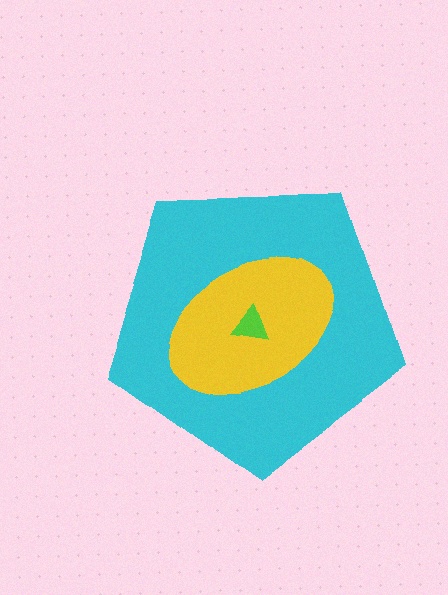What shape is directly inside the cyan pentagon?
The yellow ellipse.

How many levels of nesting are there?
3.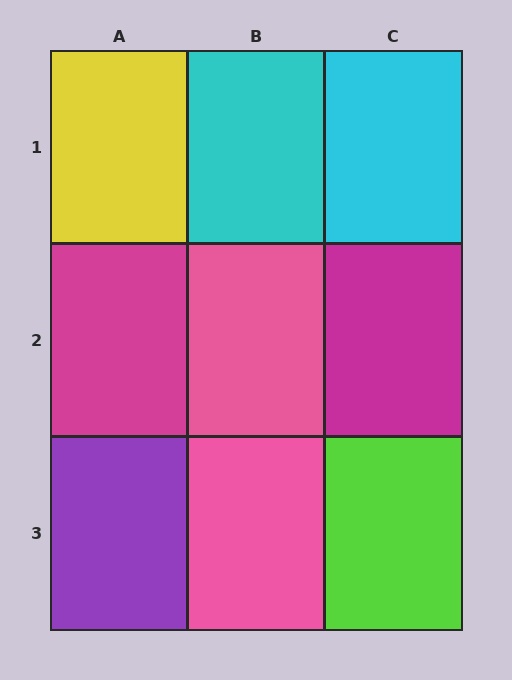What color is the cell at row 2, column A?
Magenta.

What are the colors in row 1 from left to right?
Yellow, cyan, cyan.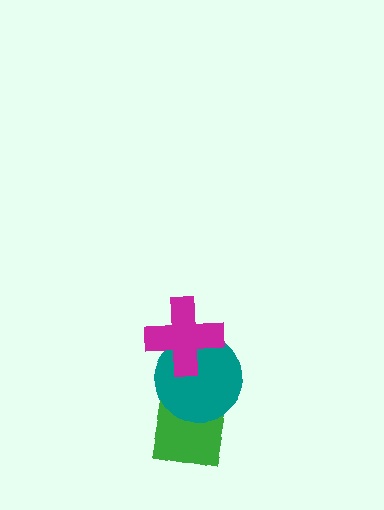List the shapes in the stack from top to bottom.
From top to bottom: the magenta cross, the teal circle, the green square.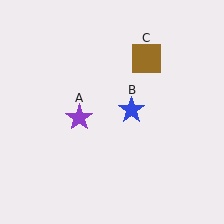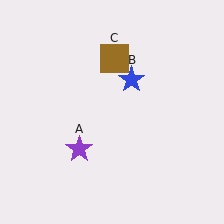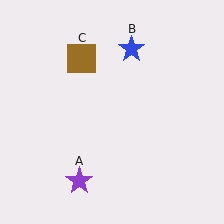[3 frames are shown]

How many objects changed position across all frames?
3 objects changed position: purple star (object A), blue star (object B), brown square (object C).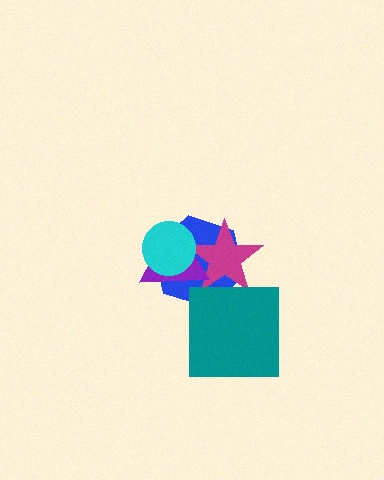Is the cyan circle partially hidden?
No, no other shape covers it.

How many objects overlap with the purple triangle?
3 objects overlap with the purple triangle.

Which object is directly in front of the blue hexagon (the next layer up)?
The magenta star is directly in front of the blue hexagon.